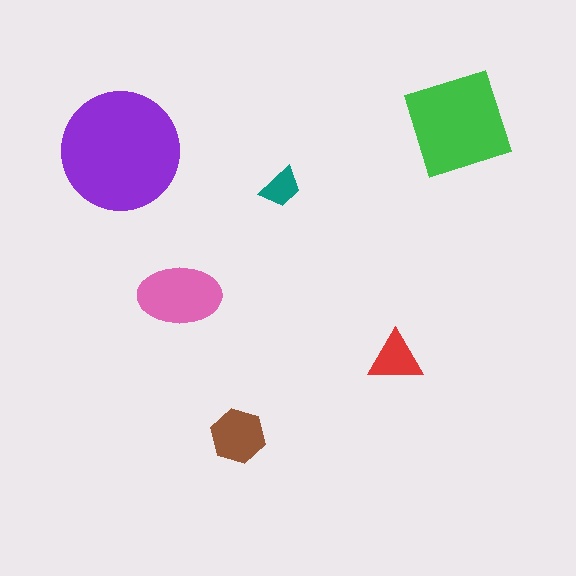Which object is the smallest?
The teal trapezoid.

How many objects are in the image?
There are 6 objects in the image.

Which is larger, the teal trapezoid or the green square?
The green square.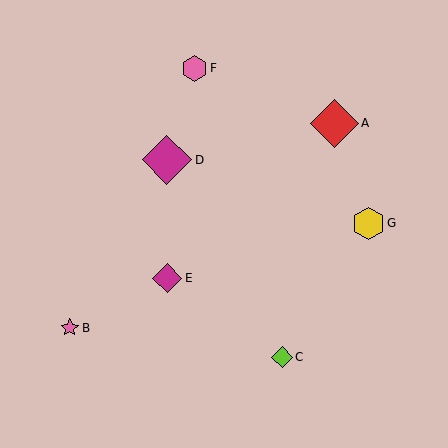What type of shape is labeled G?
Shape G is a yellow hexagon.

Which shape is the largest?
The magenta diamond (labeled D) is the largest.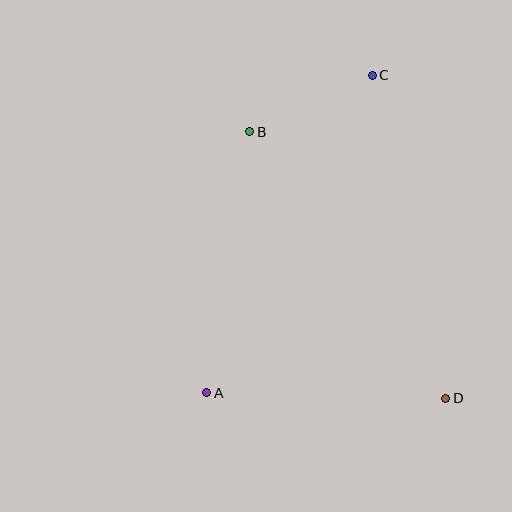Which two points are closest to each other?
Points B and C are closest to each other.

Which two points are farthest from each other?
Points A and C are farthest from each other.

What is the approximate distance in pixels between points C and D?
The distance between C and D is approximately 331 pixels.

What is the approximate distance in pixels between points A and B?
The distance between A and B is approximately 264 pixels.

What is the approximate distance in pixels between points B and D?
The distance between B and D is approximately 331 pixels.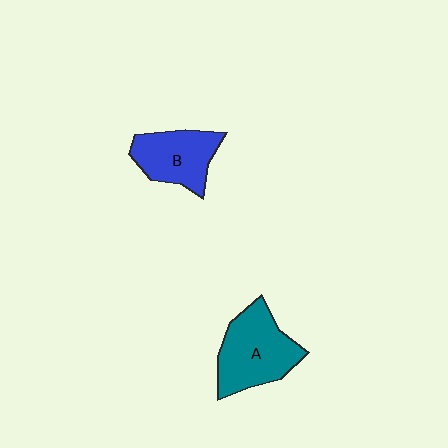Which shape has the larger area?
Shape A (teal).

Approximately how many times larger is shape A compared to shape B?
Approximately 1.3 times.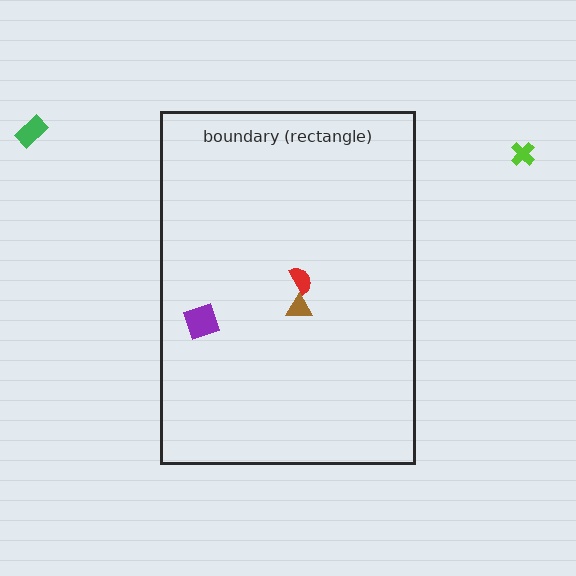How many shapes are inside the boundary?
3 inside, 2 outside.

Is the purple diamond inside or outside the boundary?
Inside.